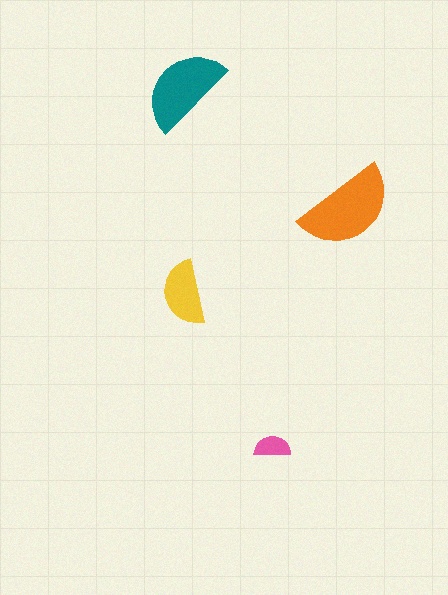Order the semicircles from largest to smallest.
the orange one, the teal one, the yellow one, the pink one.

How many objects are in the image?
There are 4 objects in the image.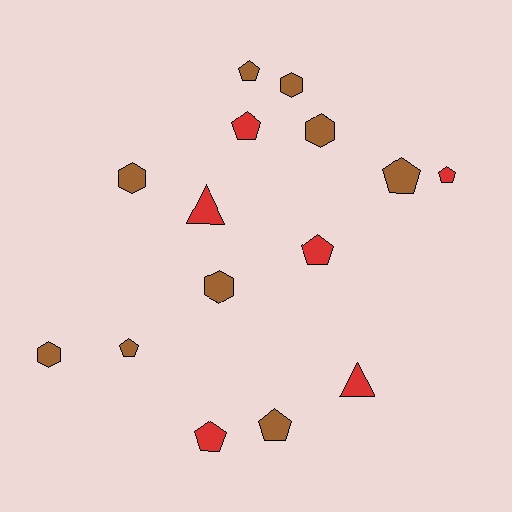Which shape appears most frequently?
Pentagon, with 8 objects.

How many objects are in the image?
There are 15 objects.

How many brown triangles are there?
There are no brown triangles.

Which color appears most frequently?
Brown, with 9 objects.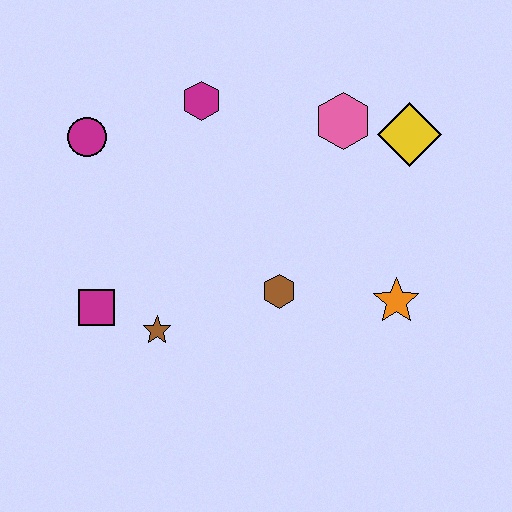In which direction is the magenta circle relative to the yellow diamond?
The magenta circle is to the left of the yellow diamond.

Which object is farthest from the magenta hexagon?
The orange star is farthest from the magenta hexagon.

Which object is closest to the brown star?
The magenta square is closest to the brown star.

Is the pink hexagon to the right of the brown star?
Yes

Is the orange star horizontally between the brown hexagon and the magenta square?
No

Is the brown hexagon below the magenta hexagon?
Yes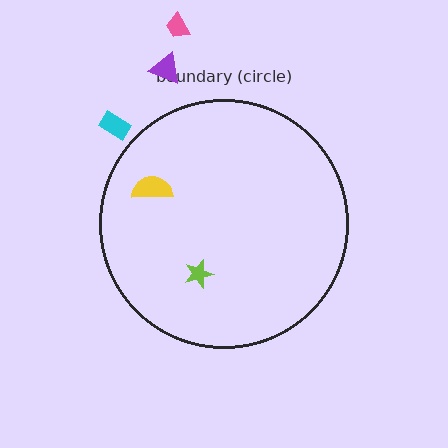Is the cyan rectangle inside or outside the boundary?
Outside.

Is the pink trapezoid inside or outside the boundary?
Outside.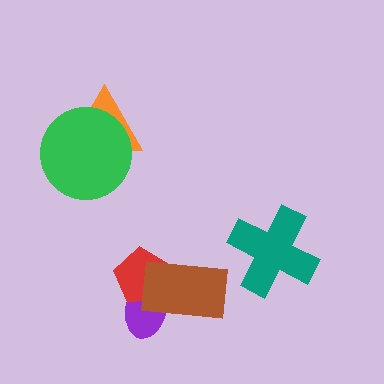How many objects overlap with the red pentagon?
2 objects overlap with the red pentagon.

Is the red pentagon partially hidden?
Yes, it is partially covered by another shape.